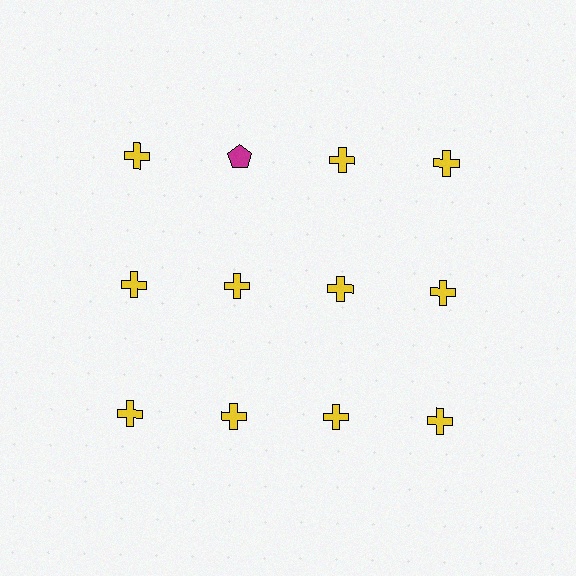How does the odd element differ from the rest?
It differs in both color (magenta instead of yellow) and shape (pentagon instead of cross).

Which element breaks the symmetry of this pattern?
The magenta pentagon in the top row, second from left column breaks the symmetry. All other shapes are yellow crosses.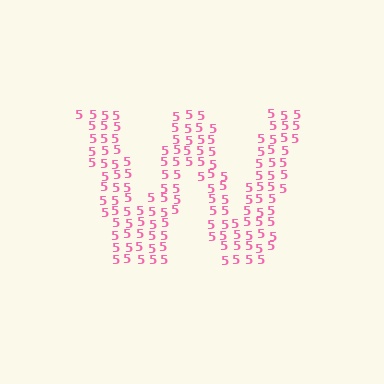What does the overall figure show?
The overall figure shows the letter W.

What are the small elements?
The small elements are digit 5's.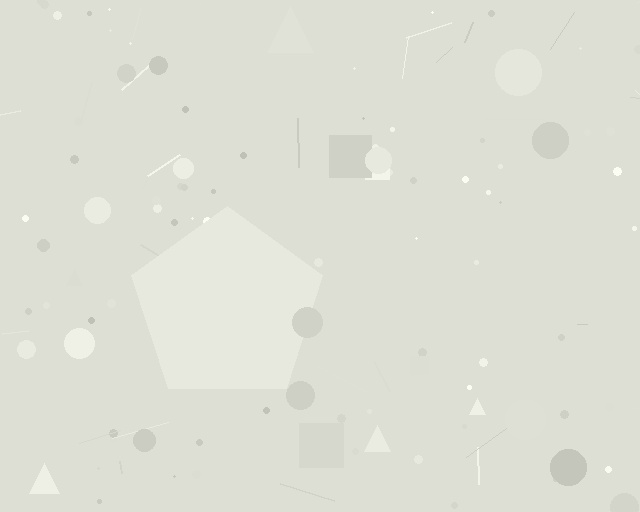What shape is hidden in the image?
A pentagon is hidden in the image.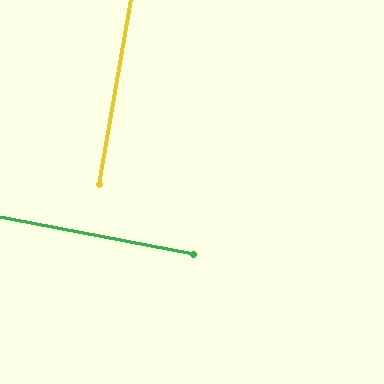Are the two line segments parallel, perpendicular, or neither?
Perpendicular — they meet at approximately 89°.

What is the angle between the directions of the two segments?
Approximately 89 degrees.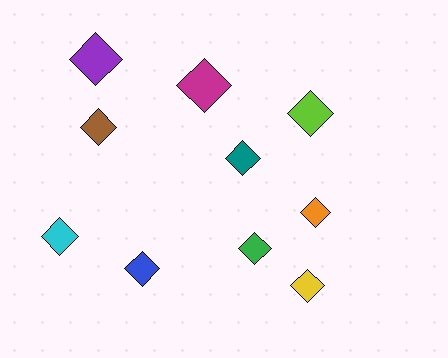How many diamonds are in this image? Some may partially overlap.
There are 10 diamonds.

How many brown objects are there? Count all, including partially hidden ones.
There is 1 brown object.